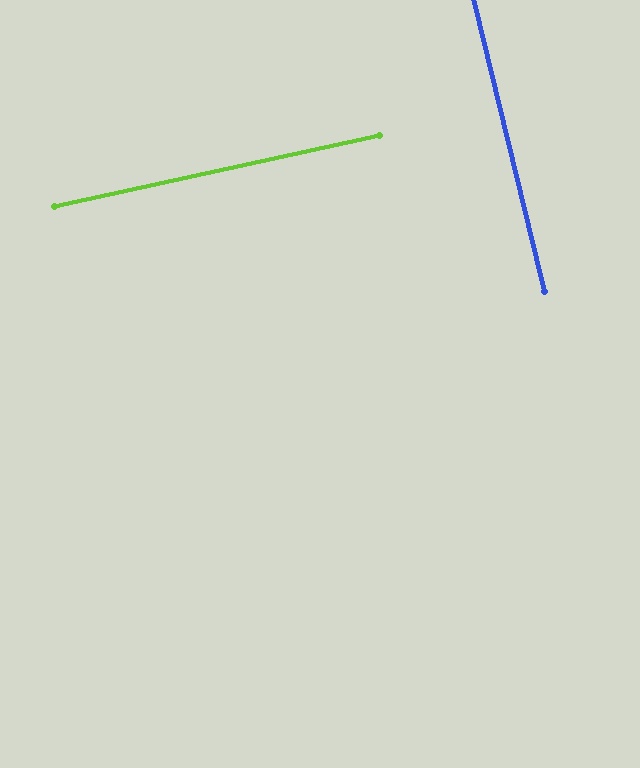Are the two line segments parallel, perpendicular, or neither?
Perpendicular — they meet at approximately 89°.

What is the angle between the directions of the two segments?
Approximately 89 degrees.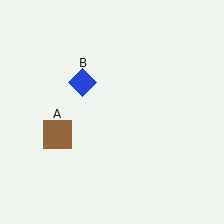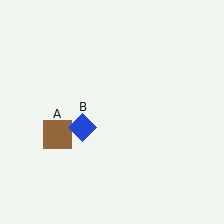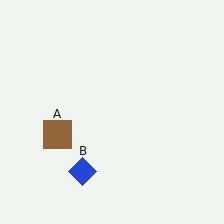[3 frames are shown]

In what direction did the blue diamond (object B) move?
The blue diamond (object B) moved down.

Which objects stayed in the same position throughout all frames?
Brown square (object A) remained stationary.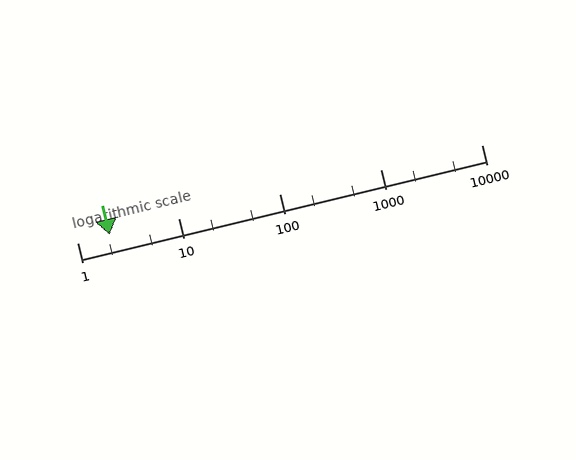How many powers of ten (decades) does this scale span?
The scale spans 4 decades, from 1 to 10000.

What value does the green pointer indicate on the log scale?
The pointer indicates approximately 2.1.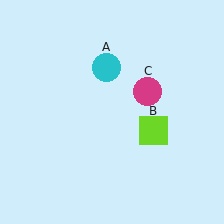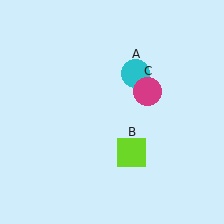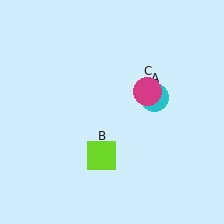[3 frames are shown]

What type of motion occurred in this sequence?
The cyan circle (object A), lime square (object B) rotated clockwise around the center of the scene.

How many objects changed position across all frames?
2 objects changed position: cyan circle (object A), lime square (object B).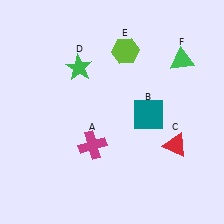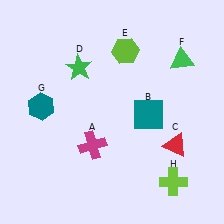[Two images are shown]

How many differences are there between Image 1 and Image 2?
There are 2 differences between the two images.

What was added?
A teal hexagon (G), a lime cross (H) were added in Image 2.